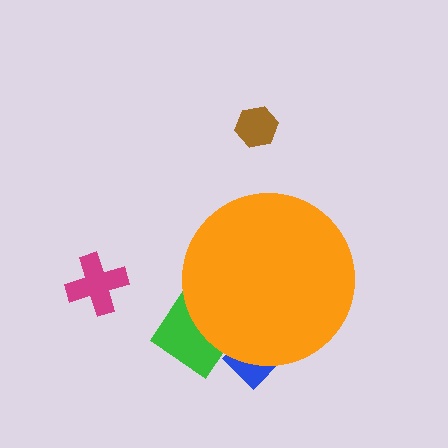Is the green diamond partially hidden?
Yes, the green diamond is partially hidden behind the orange circle.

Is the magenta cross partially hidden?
No, the magenta cross is fully visible.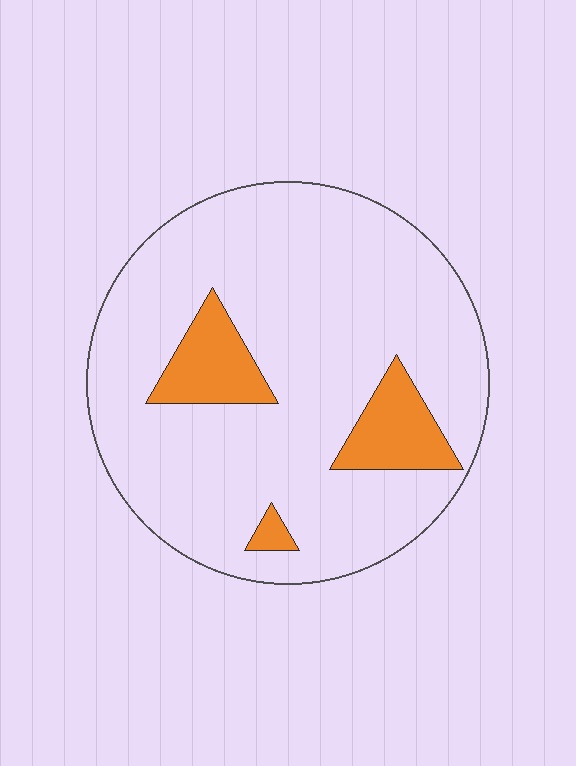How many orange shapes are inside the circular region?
3.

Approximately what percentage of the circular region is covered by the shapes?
Approximately 15%.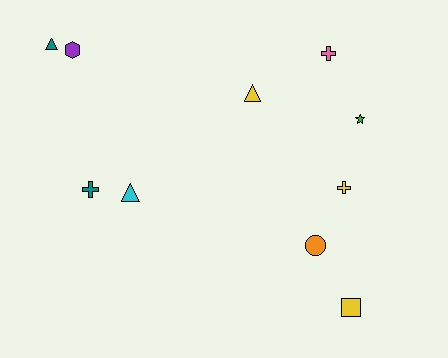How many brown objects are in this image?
There are no brown objects.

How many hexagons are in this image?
There is 1 hexagon.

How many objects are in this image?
There are 10 objects.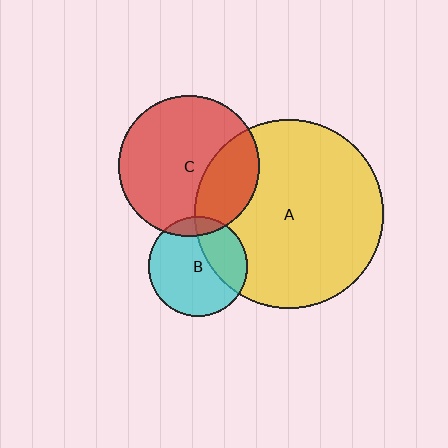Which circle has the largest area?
Circle A (yellow).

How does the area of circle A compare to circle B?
Approximately 3.6 times.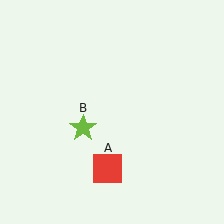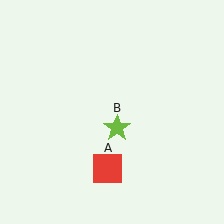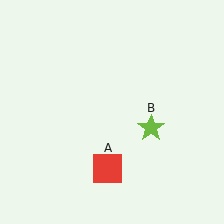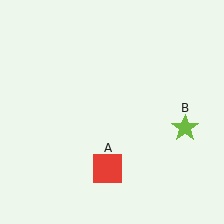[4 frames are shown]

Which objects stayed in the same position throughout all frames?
Red square (object A) remained stationary.